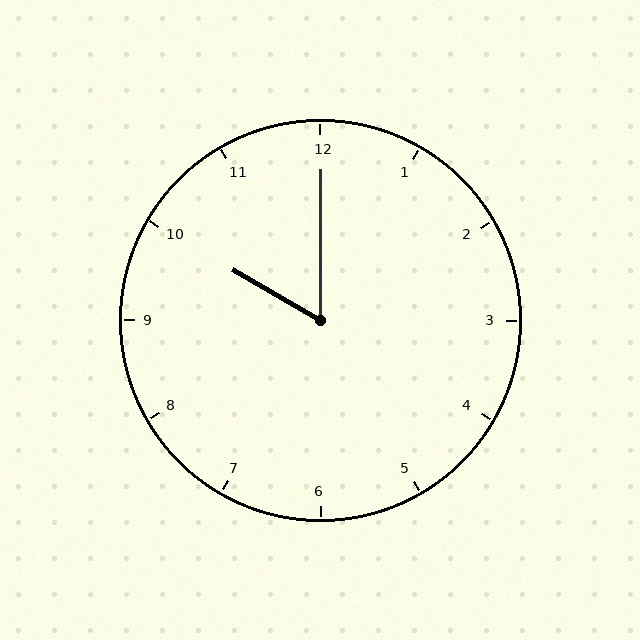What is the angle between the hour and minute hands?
Approximately 60 degrees.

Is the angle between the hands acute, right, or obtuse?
It is acute.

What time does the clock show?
10:00.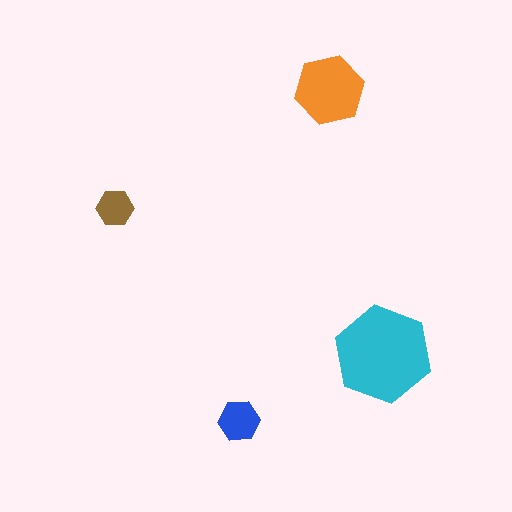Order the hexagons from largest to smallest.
the cyan one, the orange one, the blue one, the brown one.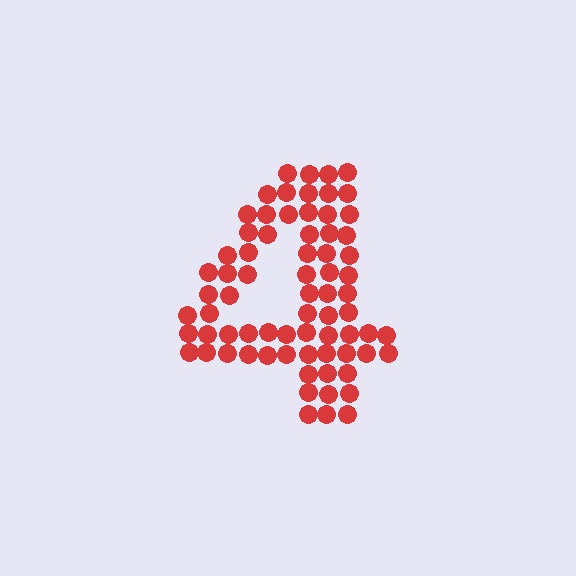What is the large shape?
The large shape is the digit 4.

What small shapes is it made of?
It is made of small circles.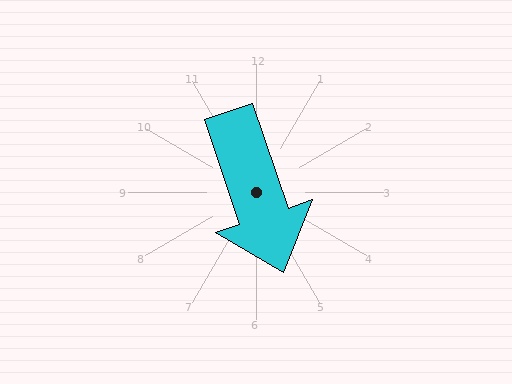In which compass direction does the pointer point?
South.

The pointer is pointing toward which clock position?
Roughly 5 o'clock.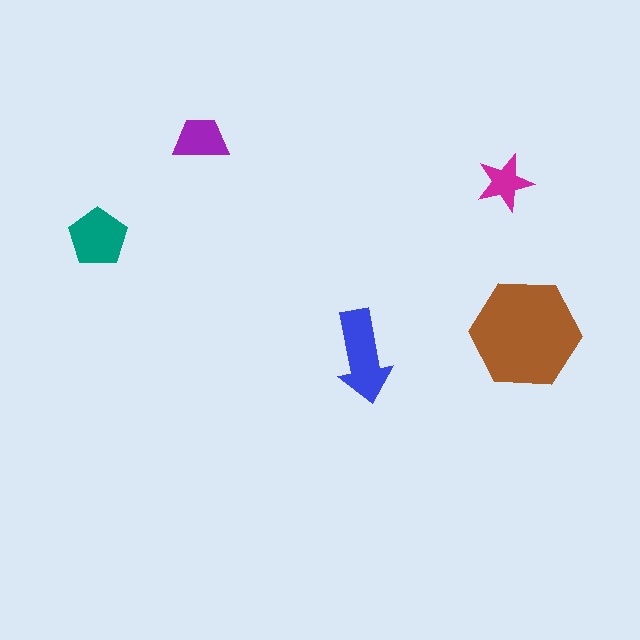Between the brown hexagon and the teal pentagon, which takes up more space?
The brown hexagon.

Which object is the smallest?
The magenta star.